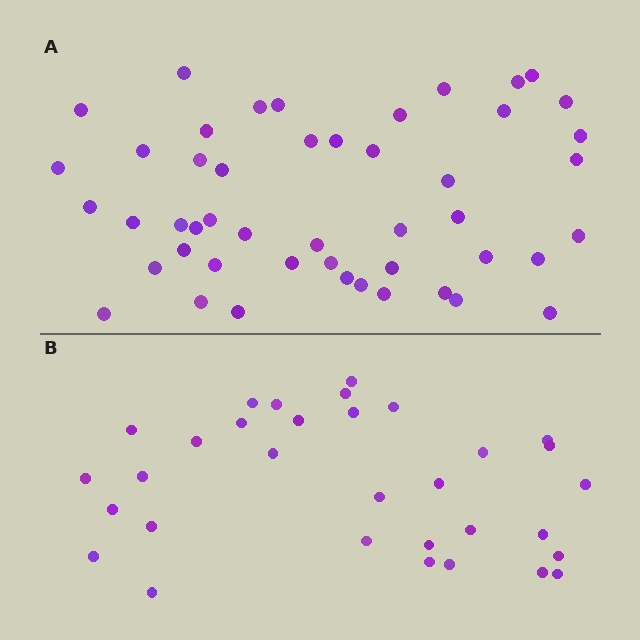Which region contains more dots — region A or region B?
Region A (the top region) has more dots.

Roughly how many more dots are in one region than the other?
Region A has approximately 15 more dots than region B.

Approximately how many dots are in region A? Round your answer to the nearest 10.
About 50 dots. (The exact count is 48, which rounds to 50.)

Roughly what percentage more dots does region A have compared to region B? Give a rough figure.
About 50% more.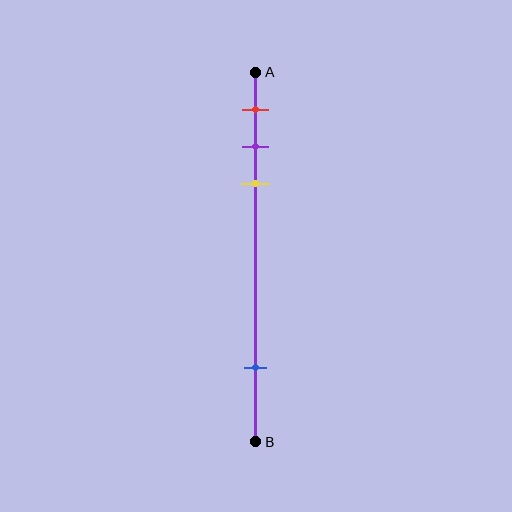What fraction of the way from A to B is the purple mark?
The purple mark is approximately 20% (0.2) of the way from A to B.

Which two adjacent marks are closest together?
The purple and yellow marks are the closest adjacent pair.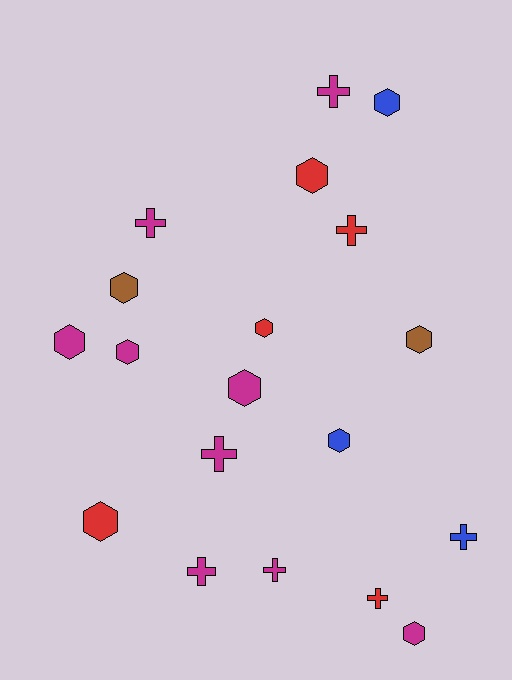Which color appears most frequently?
Magenta, with 9 objects.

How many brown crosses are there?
There are no brown crosses.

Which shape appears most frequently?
Hexagon, with 11 objects.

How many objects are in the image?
There are 19 objects.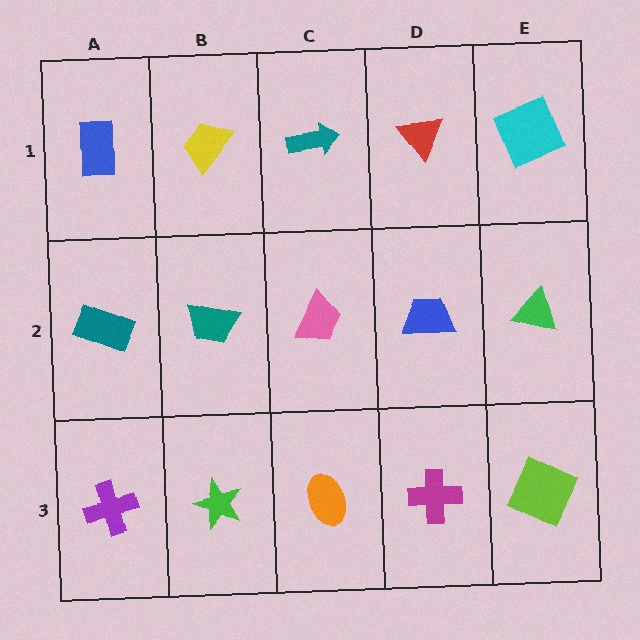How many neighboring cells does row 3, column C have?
3.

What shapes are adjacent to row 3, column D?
A blue trapezoid (row 2, column D), an orange ellipse (row 3, column C), a lime square (row 3, column E).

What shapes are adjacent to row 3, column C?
A pink trapezoid (row 2, column C), a green star (row 3, column B), a magenta cross (row 3, column D).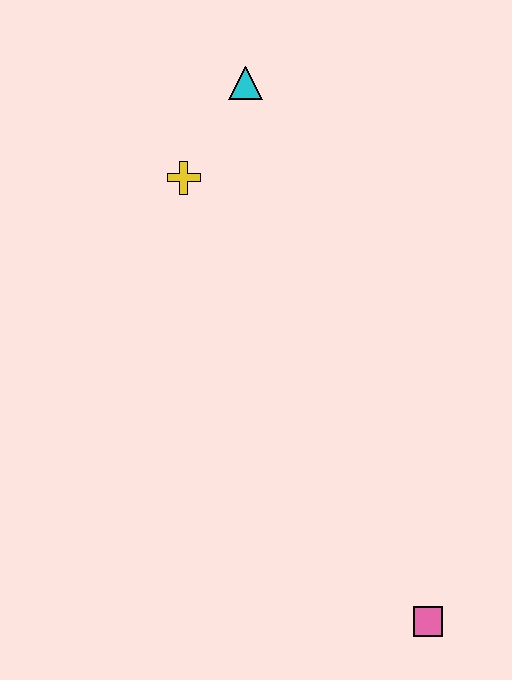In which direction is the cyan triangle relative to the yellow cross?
The cyan triangle is above the yellow cross.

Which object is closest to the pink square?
The yellow cross is closest to the pink square.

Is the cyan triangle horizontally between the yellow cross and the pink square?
Yes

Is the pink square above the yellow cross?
No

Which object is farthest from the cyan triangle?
The pink square is farthest from the cyan triangle.